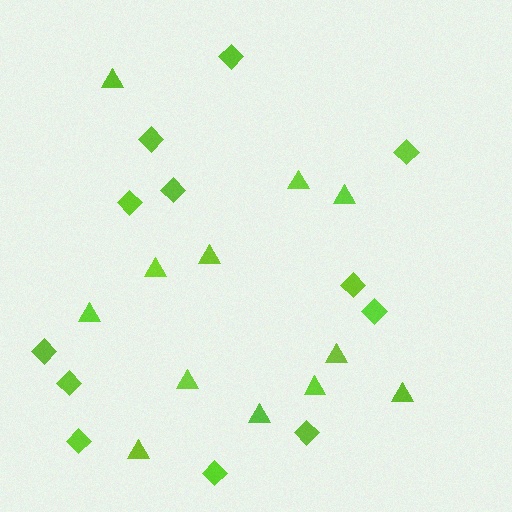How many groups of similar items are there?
There are 2 groups: one group of diamonds (12) and one group of triangles (12).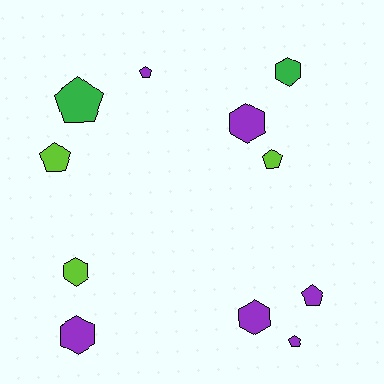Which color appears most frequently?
Purple, with 6 objects.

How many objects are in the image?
There are 11 objects.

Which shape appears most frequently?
Pentagon, with 6 objects.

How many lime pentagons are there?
There are 2 lime pentagons.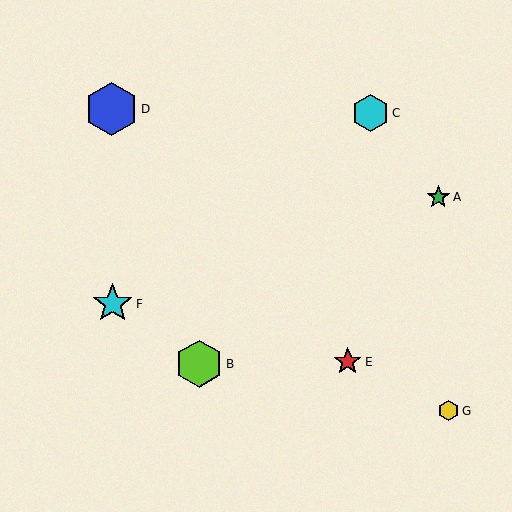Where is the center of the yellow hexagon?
The center of the yellow hexagon is at (449, 411).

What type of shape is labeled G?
Shape G is a yellow hexagon.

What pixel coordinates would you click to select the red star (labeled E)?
Click at (348, 362) to select the red star E.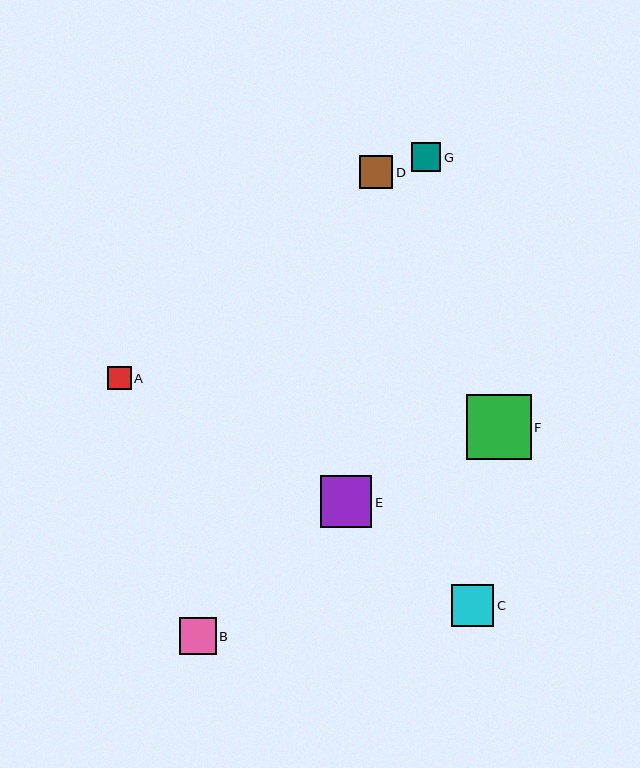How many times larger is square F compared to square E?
Square F is approximately 1.3 times the size of square E.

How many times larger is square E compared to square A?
Square E is approximately 2.2 times the size of square A.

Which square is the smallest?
Square A is the smallest with a size of approximately 24 pixels.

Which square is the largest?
Square F is the largest with a size of approximately 65 pixels.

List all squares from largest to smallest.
From largest to smallest: F, E, C, B, D, G, A.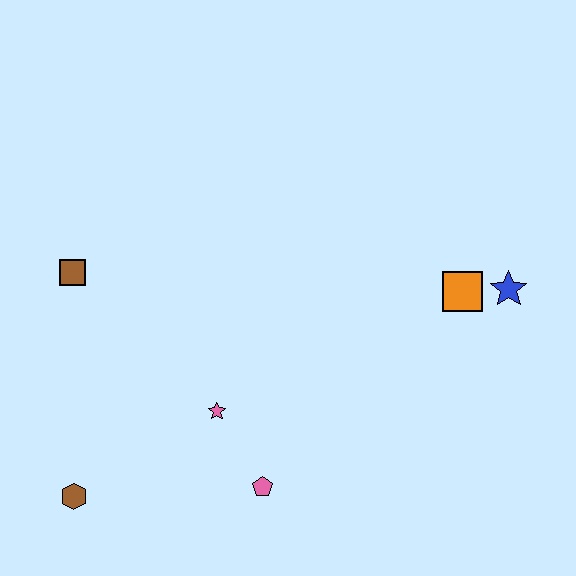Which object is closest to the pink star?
The pink pentagon is closest to the pink star.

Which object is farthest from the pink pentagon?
The blue star is farthest from the pink pentagon.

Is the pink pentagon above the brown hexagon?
Yes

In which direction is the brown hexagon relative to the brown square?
The brown hexagon is below the brown square.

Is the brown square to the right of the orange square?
No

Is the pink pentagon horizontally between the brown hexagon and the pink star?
No